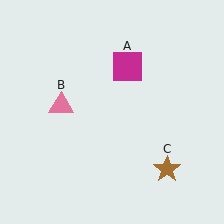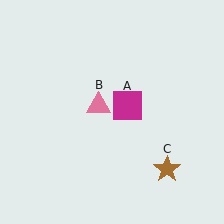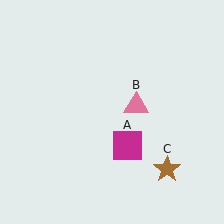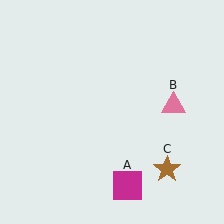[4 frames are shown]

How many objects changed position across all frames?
2 objects changed position: magenta square (object A), pink triangle (object B).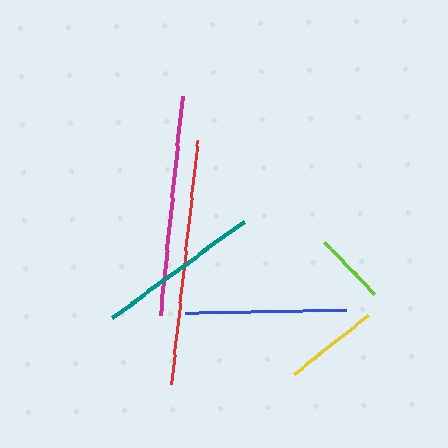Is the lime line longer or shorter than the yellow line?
The yellow line is longer than the lime line.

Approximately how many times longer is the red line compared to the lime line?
The red line is approximately 3.4 times the length of the lime line.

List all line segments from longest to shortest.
From longest to shortest: red, magenta, teal, blue, yellow, lime.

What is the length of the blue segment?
The blue segment is approximately 161 pixels long.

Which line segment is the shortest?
The lime line is the shortest at approximately 72 pixels.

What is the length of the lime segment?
The lime segment is approximately 72 pixels long.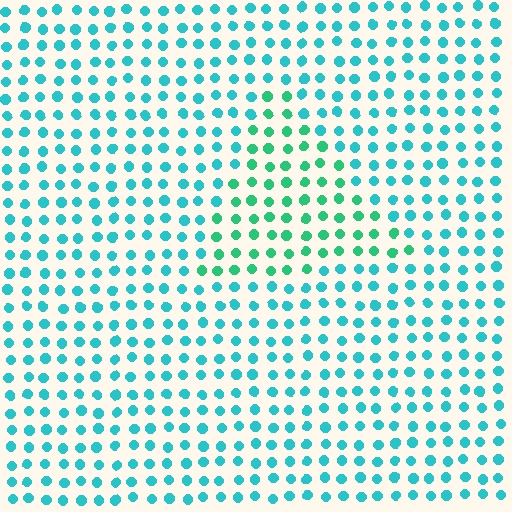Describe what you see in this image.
The image is filled with small cyan elements in a uniform arrangement. A triangle-shaped region is visible where the elements are tinted to a slightly different hue, forming a subtle color boundary.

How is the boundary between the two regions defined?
The boundary is defined purely by a slight shift in hue (about 31 degrees). Spacing, size, and orientation are identical on both sides.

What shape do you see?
I see a triangle.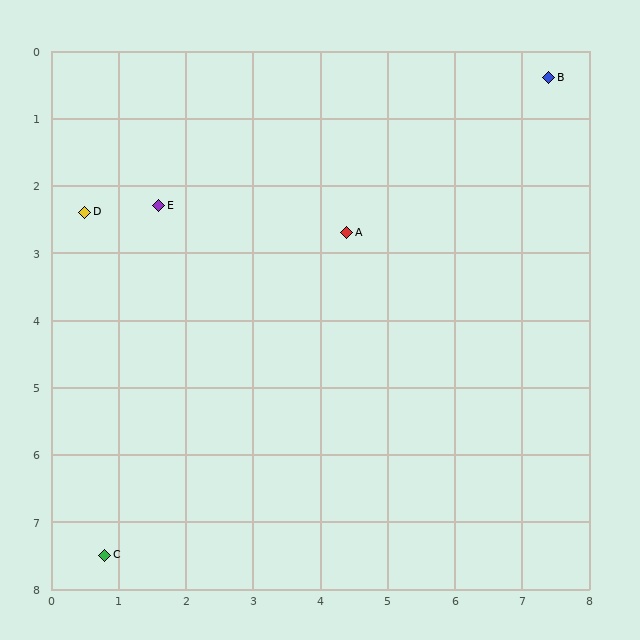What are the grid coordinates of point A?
Point A is at approximately (4.4, 2.7).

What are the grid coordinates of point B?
Point B is at approximately (7.4, 0.4).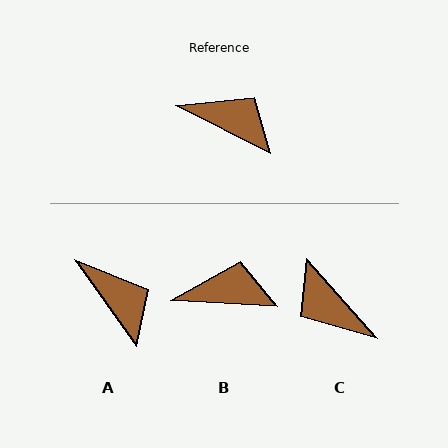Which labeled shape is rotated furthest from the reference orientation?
C, about 158 degrees away.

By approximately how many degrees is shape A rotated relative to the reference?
Approximately 28 degrees clockwise.